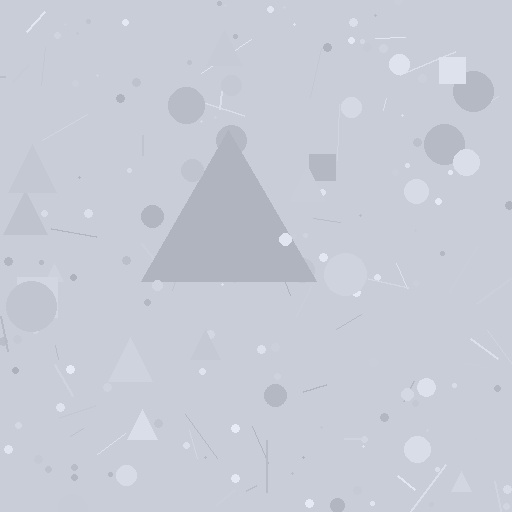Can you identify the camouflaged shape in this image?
The camouflaged shape is a triangle.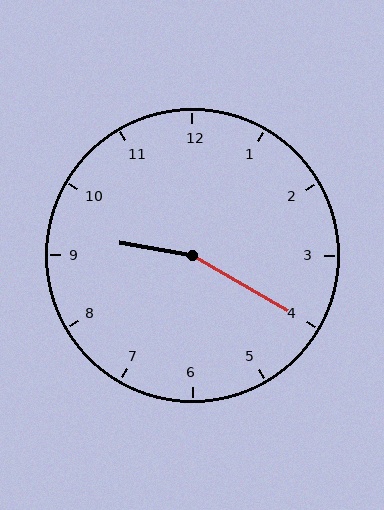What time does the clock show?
9:20.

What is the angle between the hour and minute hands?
Approximately 160 degrees.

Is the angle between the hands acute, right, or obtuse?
It is obtuse.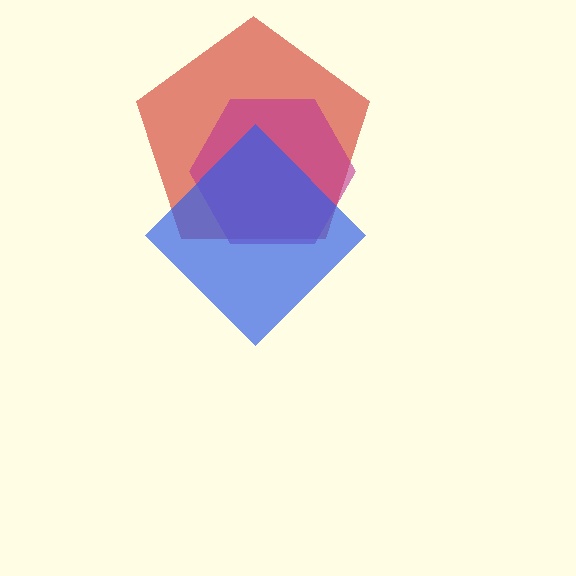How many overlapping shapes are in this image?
There are 3 overlapping shapes in the image.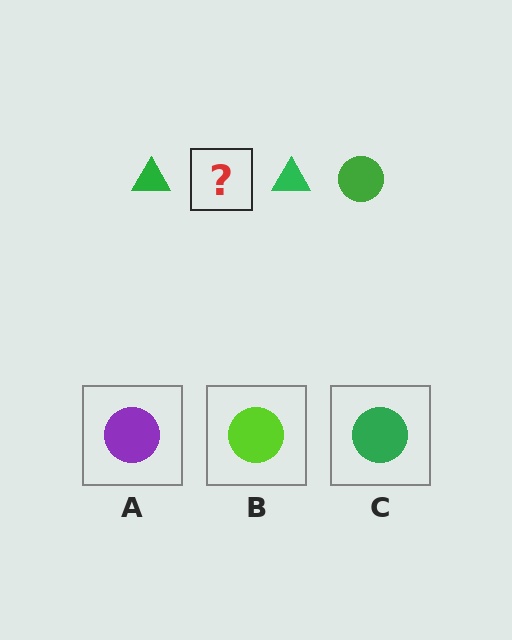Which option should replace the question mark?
Option C.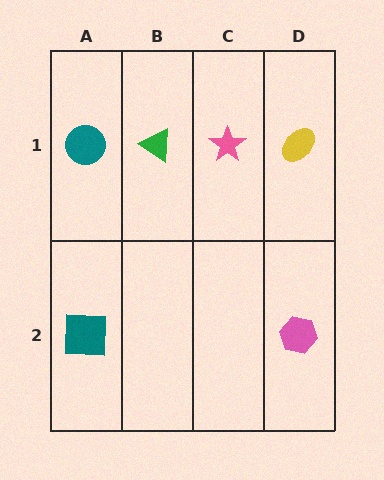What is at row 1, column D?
A yellow ellipse.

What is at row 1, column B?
A green triangle.